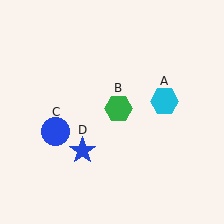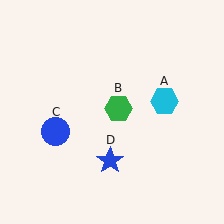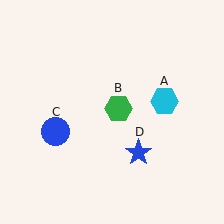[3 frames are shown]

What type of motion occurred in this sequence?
The blue star (object D) rotated counterclockwise around the center of the scene.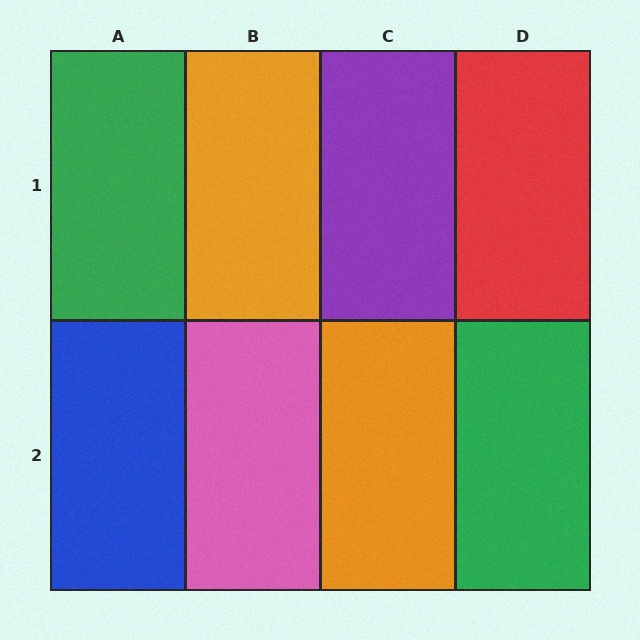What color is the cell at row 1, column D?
Red.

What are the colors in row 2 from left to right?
Blue, pink, orange, green.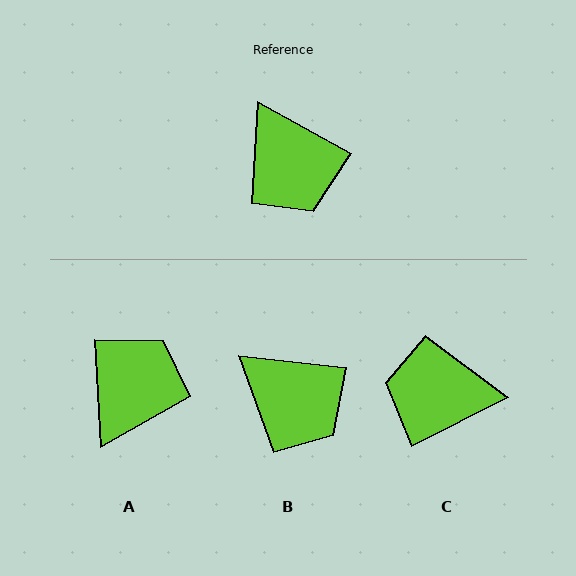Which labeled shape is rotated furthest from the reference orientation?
C, about 124 degrees away.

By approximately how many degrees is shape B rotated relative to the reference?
Approximately 23 degrees counter-clockwise.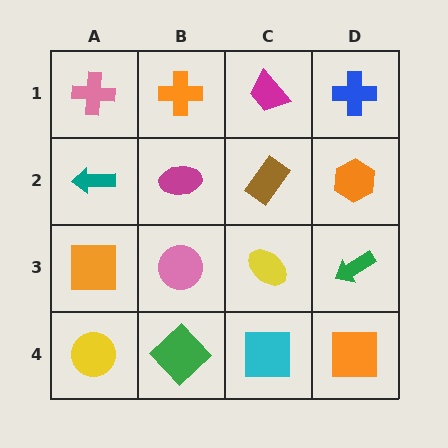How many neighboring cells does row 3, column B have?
4.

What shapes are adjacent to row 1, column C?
A brown rectangle (row 2, column C), an orange cross (row 1, column B), a blue cross (row 1, column D).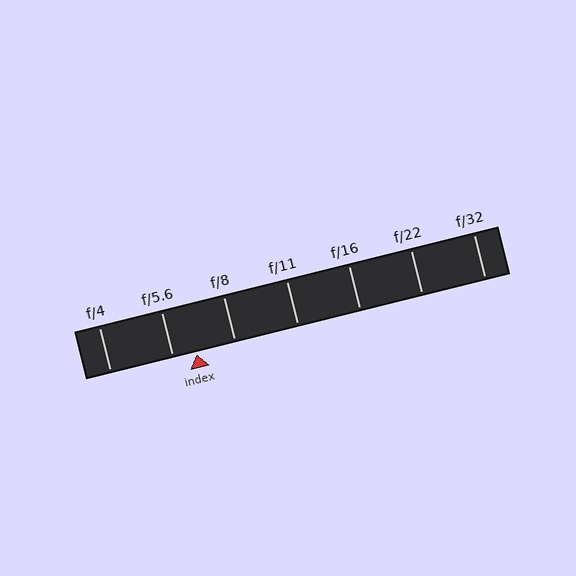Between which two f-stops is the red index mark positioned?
The index mark is between f/5.6 and f/8.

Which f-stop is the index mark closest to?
The index mark is closest to f/5.6.